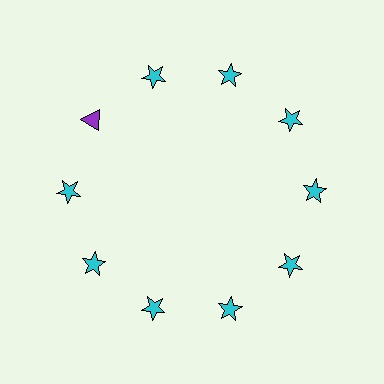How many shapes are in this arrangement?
There are 10 shapes arranged in a ring pattern.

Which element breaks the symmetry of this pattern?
The purple triangle at roughly the 10 o'clock position breaks the symmetry. All other shapes are cyan stars.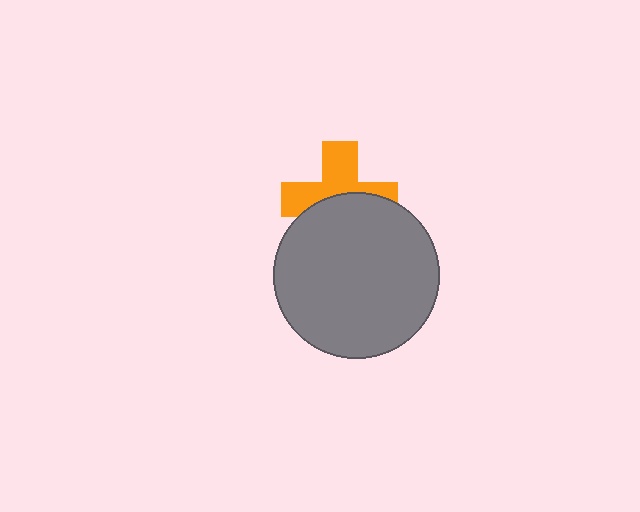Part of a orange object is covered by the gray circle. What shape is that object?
It is a cross.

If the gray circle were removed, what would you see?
You would see the complete orange cross.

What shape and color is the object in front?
The object in front is a gray circle.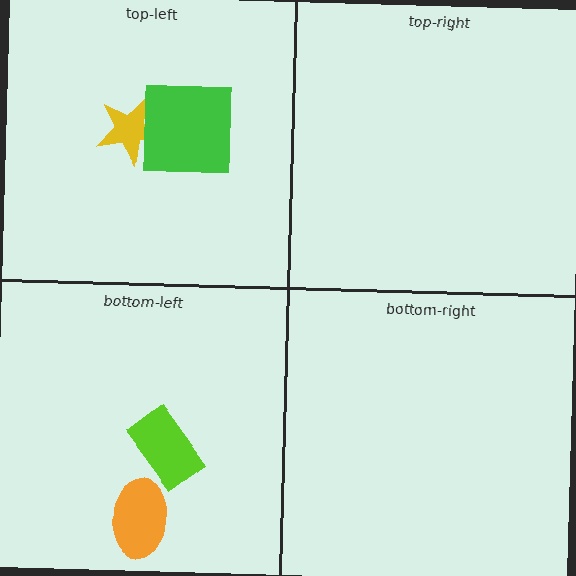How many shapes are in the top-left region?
2.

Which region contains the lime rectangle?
The bottom-left region.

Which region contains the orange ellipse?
The bottom-left region.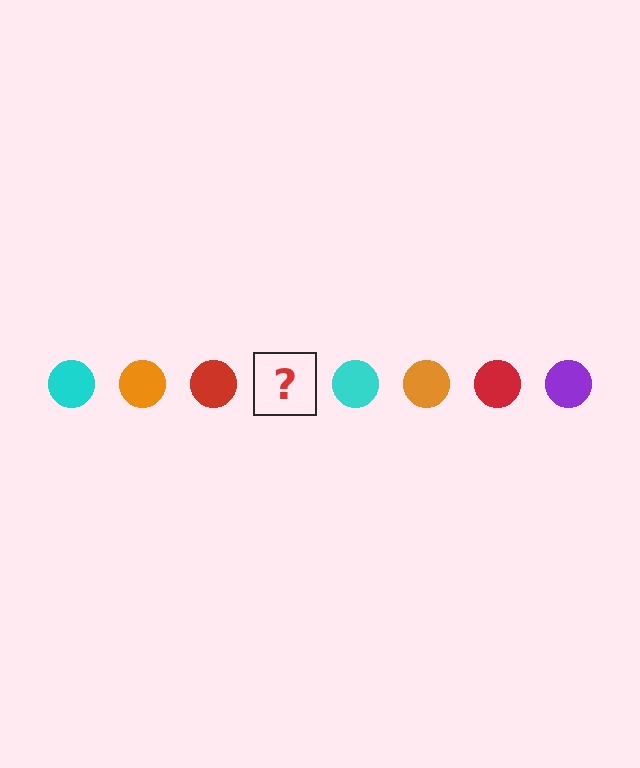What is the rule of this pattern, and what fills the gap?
The rule is that the pattern cycles through cyan, orange, red, purple circles. The gap should be filled with a purple circle.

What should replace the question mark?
The question mark should be replaced with a purple circle.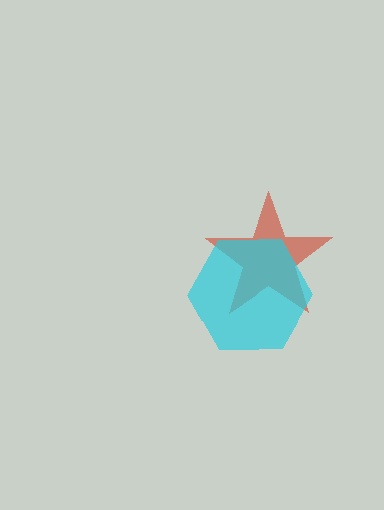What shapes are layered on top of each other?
The layered shapes are: a red star, a cyan hexagon.